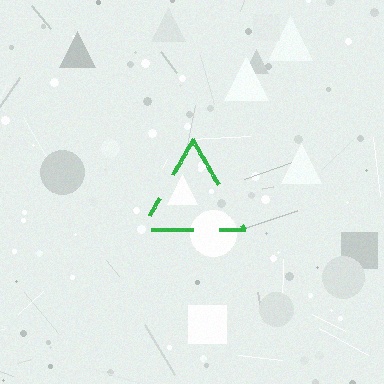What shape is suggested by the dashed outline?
The dashed outline suggests a triangle.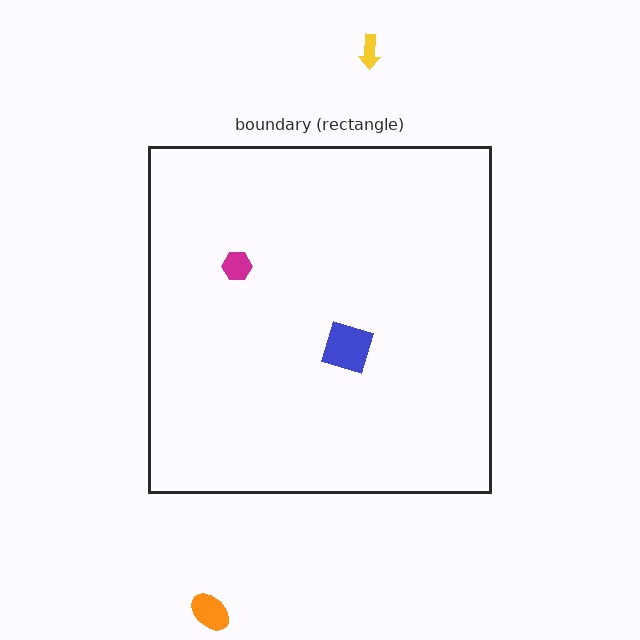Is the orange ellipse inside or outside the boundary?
Outside.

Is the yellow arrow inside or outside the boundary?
Outside.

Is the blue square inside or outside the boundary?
Inside.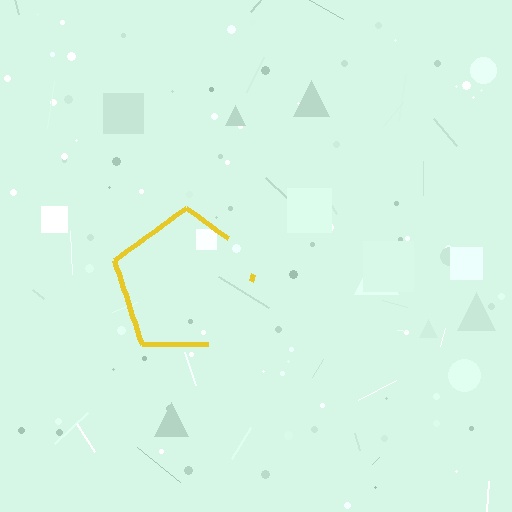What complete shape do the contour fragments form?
The contour fragments form a pentagon.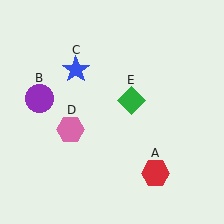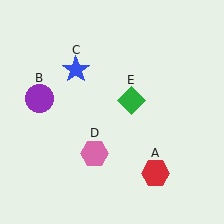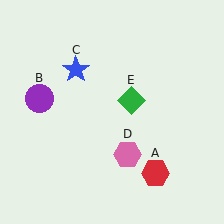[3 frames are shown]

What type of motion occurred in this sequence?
The pink hexagon (object D) rotated counterclockwise around the center of the scene.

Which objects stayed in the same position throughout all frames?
Red hexagon (object A) and purple circle (object B) and blue star (object C) and green diamond (object E) remained stationary.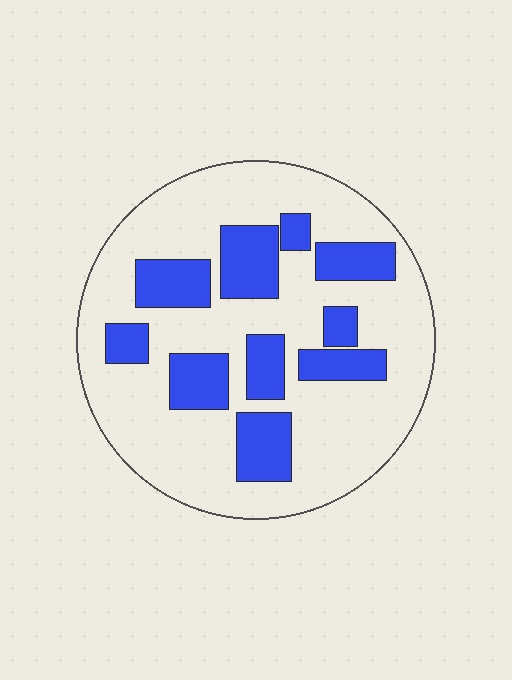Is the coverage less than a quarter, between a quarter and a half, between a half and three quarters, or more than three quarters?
Between a quarter and a half.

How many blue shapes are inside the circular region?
10.